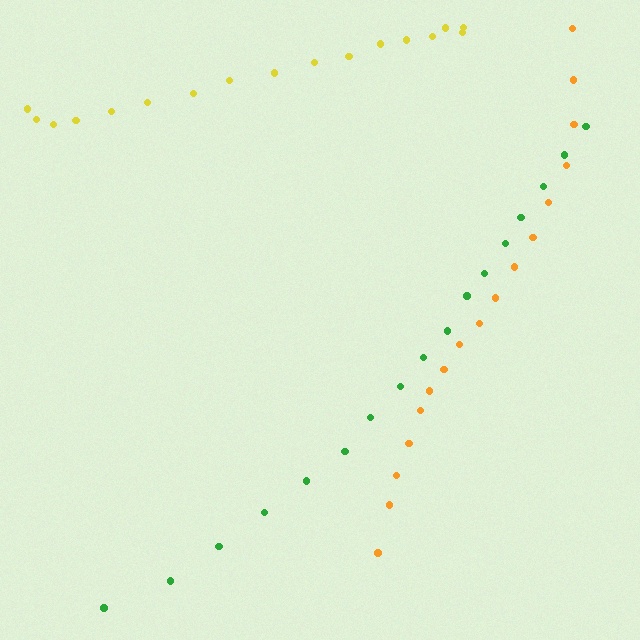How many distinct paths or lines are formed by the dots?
There are 3 distinct paths.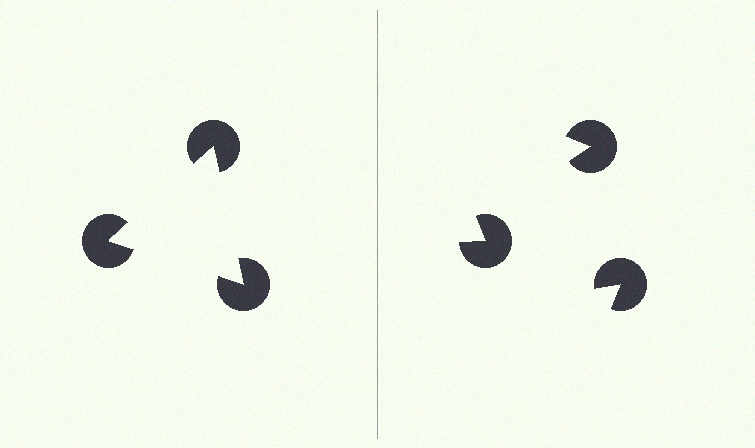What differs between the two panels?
The pac-man discs are positioned identically on both sides; only the wedge orientations differ. On the left they align to a triangle; on the right they are misaligned.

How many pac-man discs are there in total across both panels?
6 — 3 on each side.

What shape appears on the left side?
An illusory triangle.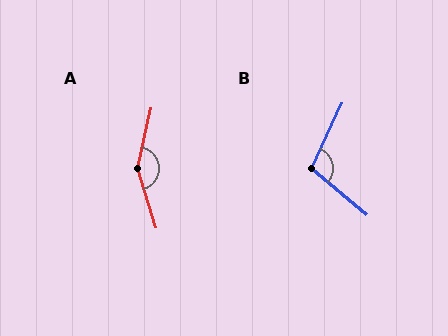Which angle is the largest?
A, at approximately 151 degrees.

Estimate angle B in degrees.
Approximately 105 degrees.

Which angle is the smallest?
B, at approximately 105 degrees.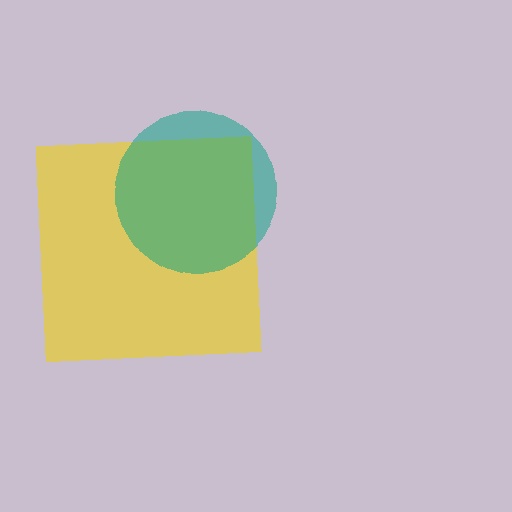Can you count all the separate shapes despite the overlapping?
Yes, there are 2 separate shapes.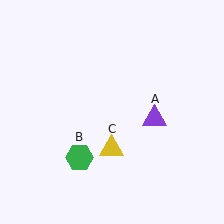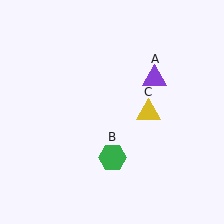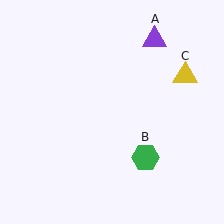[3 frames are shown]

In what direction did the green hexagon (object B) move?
The green hexagon (object B) moved right.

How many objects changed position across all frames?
3 objects changed position: purple triangle (object A), green hexagon (object B), yellow triangle (object C).